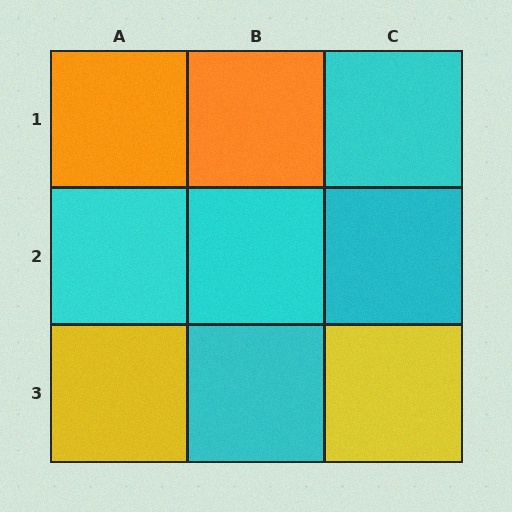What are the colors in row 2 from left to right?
Cyan, cyan, cyan.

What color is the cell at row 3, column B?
Cyan.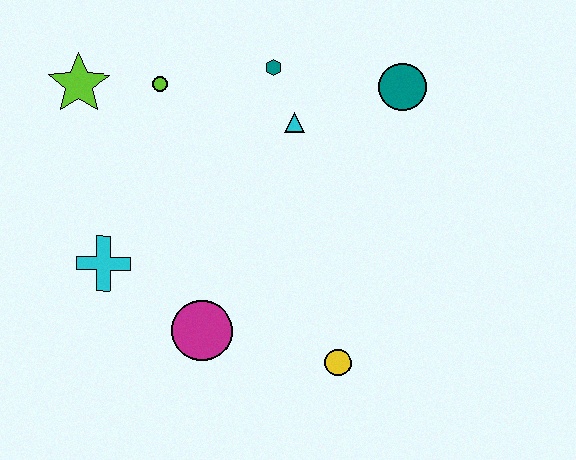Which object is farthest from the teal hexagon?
The yellow circle is farthest from the teal hexagon.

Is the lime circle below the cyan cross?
No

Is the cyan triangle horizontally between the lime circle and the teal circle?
Yes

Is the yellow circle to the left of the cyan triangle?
No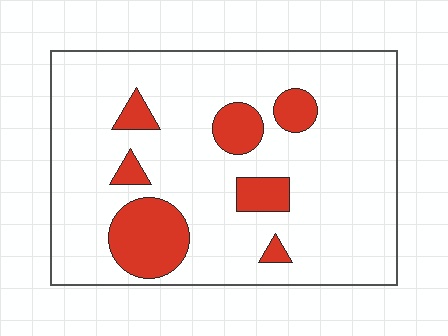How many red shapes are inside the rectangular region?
7.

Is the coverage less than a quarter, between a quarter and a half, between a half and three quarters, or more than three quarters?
Less than a quarter.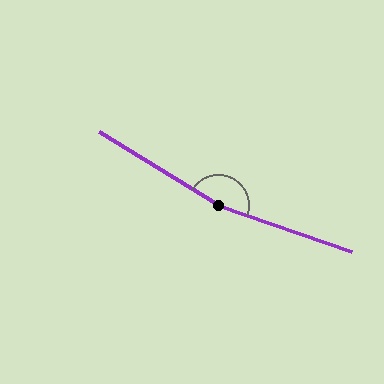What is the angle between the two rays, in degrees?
Approximately 168 degrees.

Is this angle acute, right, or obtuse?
It is obtuse.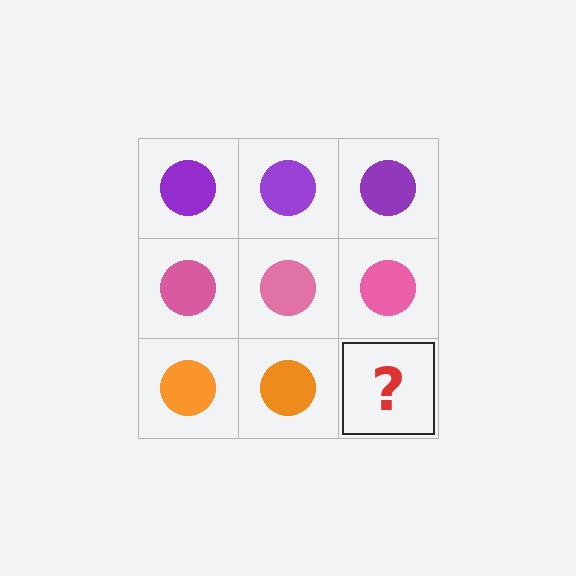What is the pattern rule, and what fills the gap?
The rule is that each row has a consistent color. The gap should be filled with an orange circle.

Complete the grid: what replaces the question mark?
The question mark should be replaced with an orange circle.